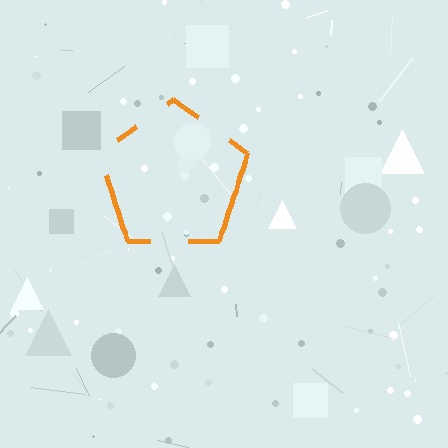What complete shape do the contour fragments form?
The contour fragments form a pentagon.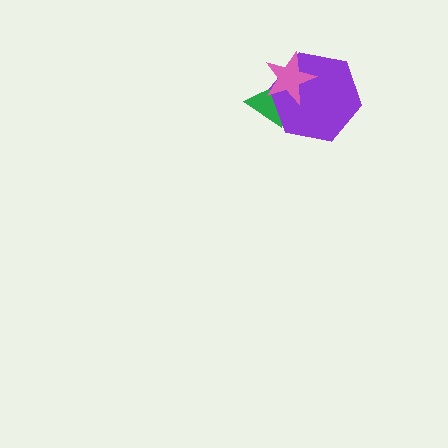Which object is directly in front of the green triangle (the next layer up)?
The purple hexagon is directly in front of the green triangle.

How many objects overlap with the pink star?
2 objects overlap with the pink star.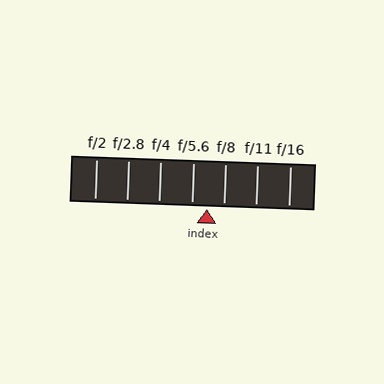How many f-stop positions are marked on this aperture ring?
There are 7 f-stop positions marked.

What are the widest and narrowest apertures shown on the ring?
The widest aperture shown is f/2 and the narrowest is f/16.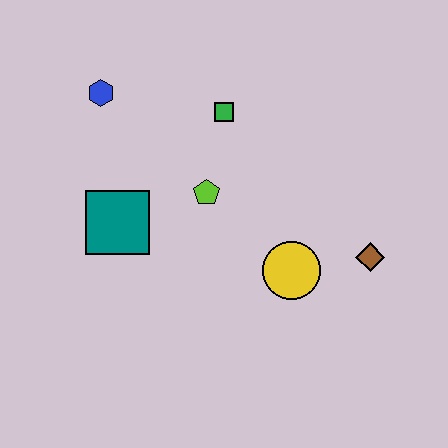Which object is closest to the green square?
The lime pentagon is closest to the green square.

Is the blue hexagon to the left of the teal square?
Yes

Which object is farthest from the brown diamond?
The blue hexagon is farthest from the brown diamond.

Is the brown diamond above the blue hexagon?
No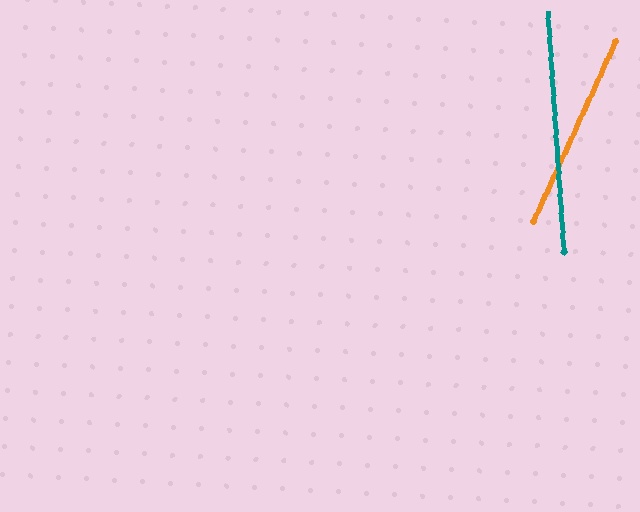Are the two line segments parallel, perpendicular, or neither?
Neither parallel nor perpendicular — they differ by about 28°.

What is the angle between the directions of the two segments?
Approximately 28 degrees.